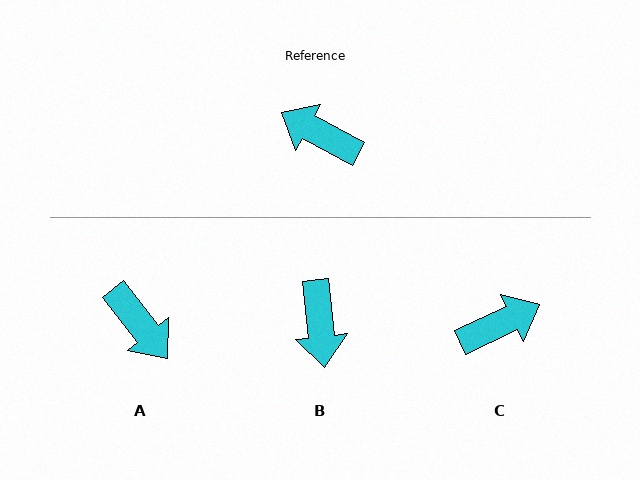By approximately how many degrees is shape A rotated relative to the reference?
Approximately 156 degrees counter-clockwise.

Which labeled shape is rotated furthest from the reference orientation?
A, about 156 degrees away.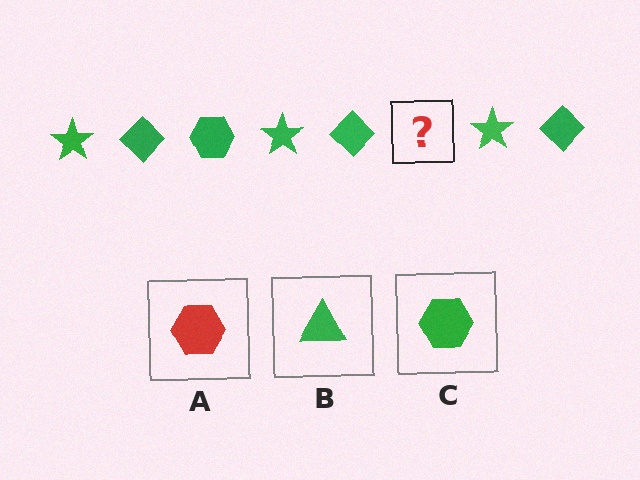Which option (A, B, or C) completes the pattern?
C.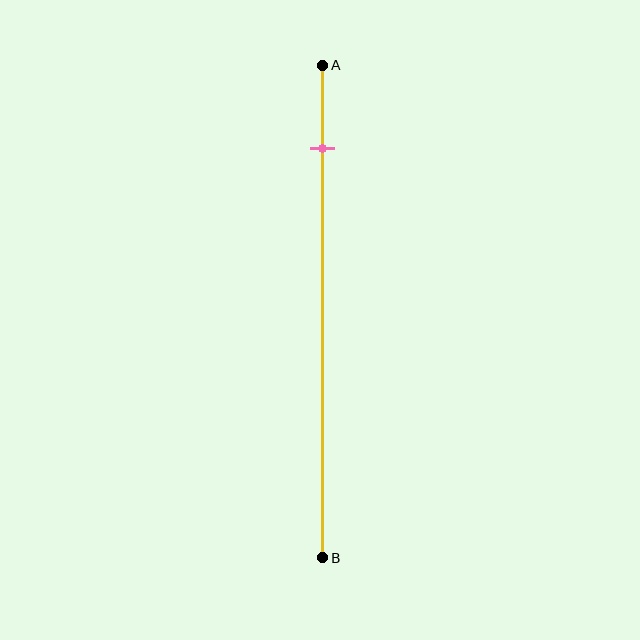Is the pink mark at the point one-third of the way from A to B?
No, the mark is at about 15% from A, not at the 33% one-third point.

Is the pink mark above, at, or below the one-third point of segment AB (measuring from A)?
The pink mark is above the one-third point of segment AB.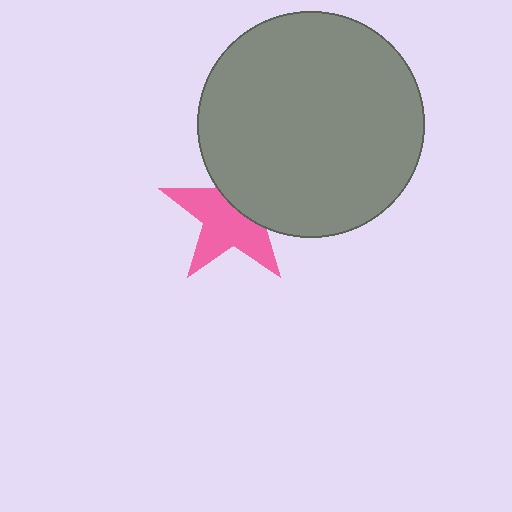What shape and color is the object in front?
The object in front is a gray circle.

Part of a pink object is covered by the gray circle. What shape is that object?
It is a star.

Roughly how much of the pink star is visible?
About half of it is visible (roughly 60%).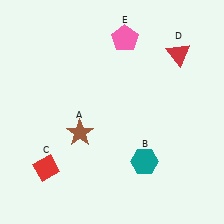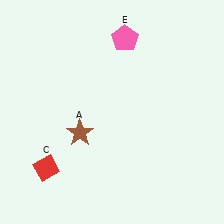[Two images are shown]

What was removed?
The teal hexagon (B), the red triangle (D) were removed in Image 2.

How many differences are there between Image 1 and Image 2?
There are 2 differences between the two images.